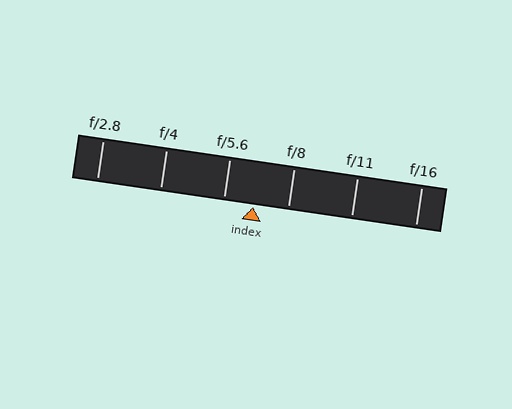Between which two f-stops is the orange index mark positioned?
The index mark is between f/5.6 and f/8.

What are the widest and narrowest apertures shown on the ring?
The widest aperture shown is f/2.8 and the narrowest is f/16.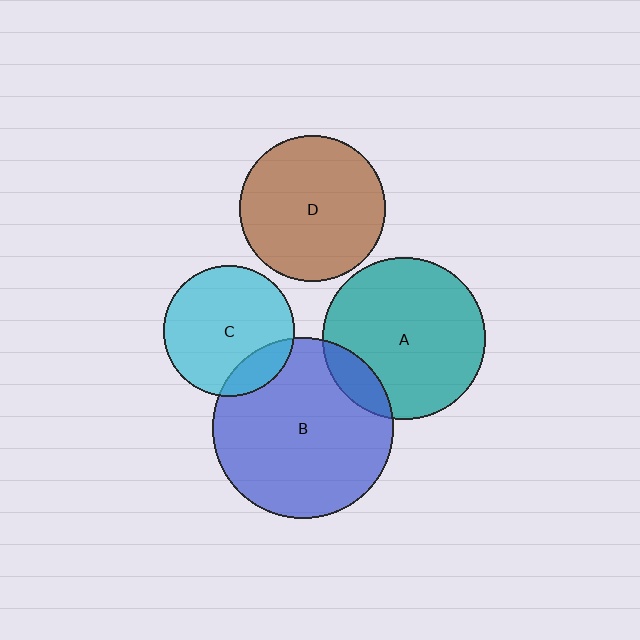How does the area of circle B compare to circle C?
Approximately 1.9 times.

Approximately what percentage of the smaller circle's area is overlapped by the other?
Approximately 15%.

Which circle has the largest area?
Circle B (blue).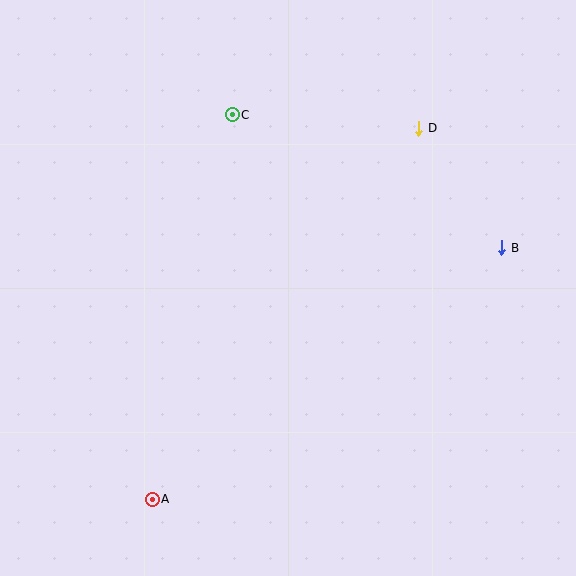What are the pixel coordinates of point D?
Point D is at (419, 128).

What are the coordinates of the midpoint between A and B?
The midpoint between A and B is at (327, 374).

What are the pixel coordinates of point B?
Point B is at (502, 248).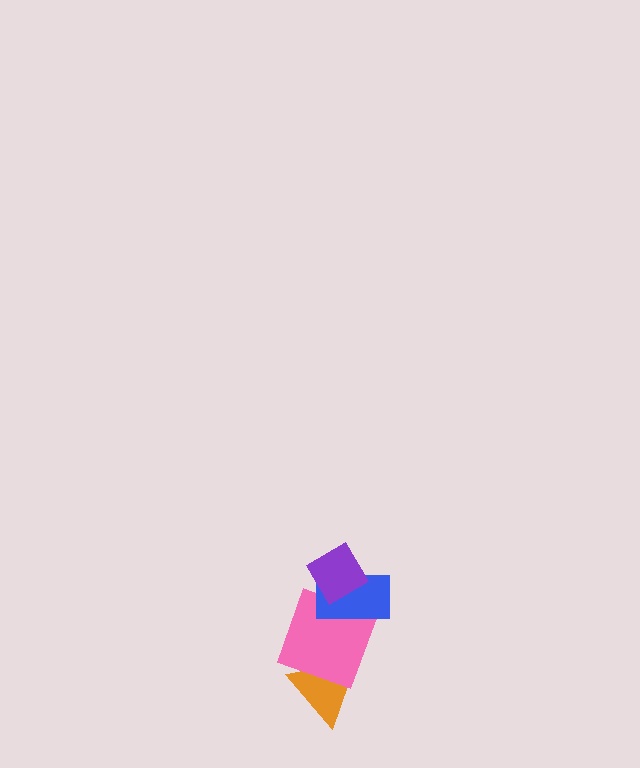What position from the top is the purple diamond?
The purple diamond is 1st from the top.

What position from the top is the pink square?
The pink square is 3rd from the top.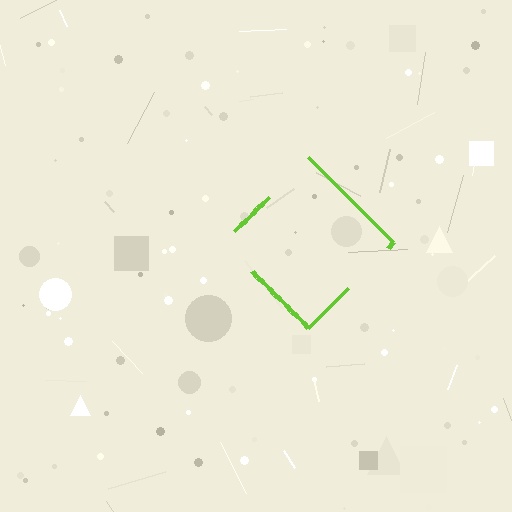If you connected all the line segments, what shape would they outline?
They would outline a diamond.